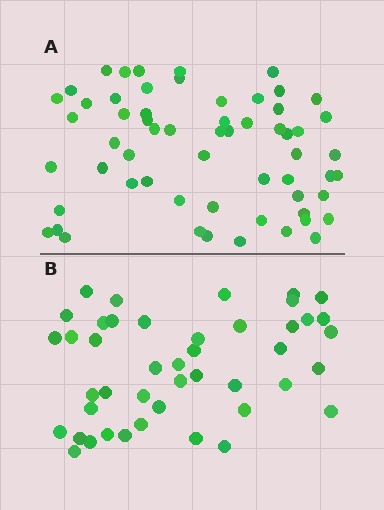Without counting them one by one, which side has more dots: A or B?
Region A (the top region) has more dots.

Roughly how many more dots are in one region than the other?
Region A has approximately 15 more dots than region B.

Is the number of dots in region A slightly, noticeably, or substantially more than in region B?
Region A has noticeably more, but not dramatically so. The ratio is roughly 1.4 to 1.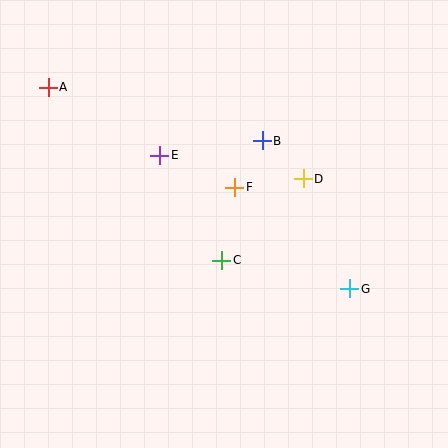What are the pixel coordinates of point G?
Point G is at (350, 289).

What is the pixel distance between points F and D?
The distance between F and D is 69 pixels.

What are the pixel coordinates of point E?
Point E is at (160, 155).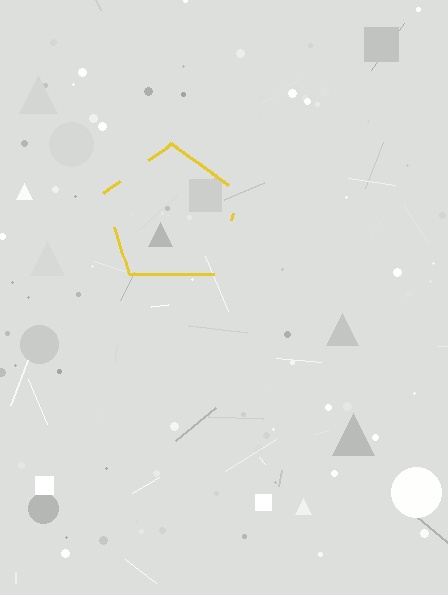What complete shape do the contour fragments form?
The contour fragments form a pentagon.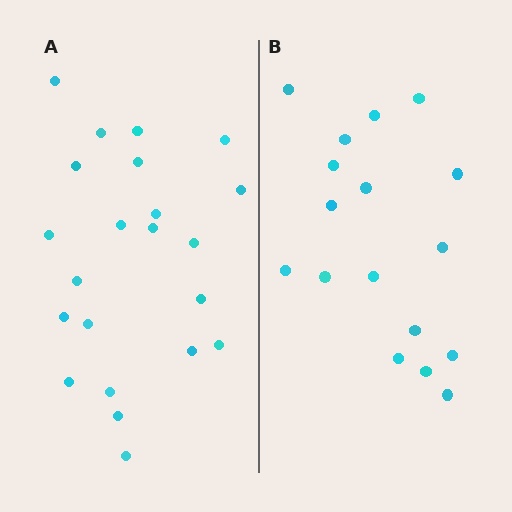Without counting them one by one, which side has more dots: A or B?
Region A (the left region) has more dots.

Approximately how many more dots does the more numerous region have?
Region A has about 5 more dots than region B.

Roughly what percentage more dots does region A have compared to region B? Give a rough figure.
About 30% more.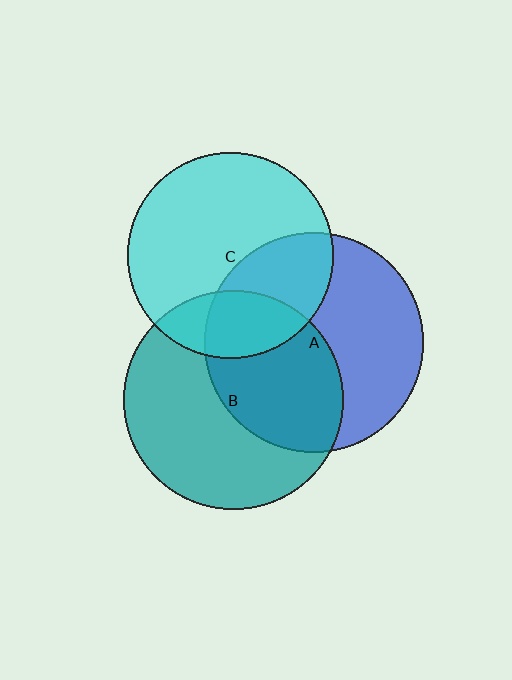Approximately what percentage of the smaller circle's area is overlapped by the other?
Approximately 45%.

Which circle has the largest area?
Circle A (blue).